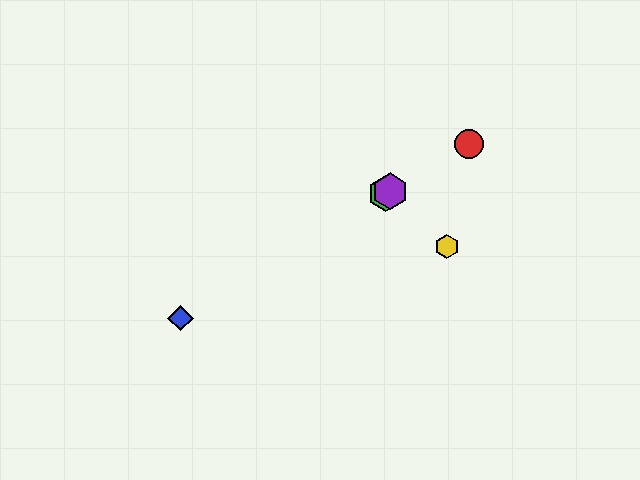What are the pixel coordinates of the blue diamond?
The blue diamond is at (181, 318).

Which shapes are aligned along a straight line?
The red circle, the blue diamond, the green hexagon, the purple hexagon are aligned along a straight line.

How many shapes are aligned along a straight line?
4 shapes (the red circle, the blue diamond, the green hexagon, the purple hexagon) are aligned along a straight line.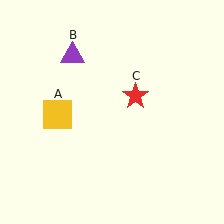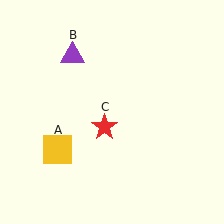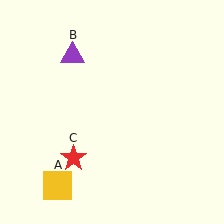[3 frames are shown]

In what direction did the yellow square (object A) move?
The yellow square (object A) moved down.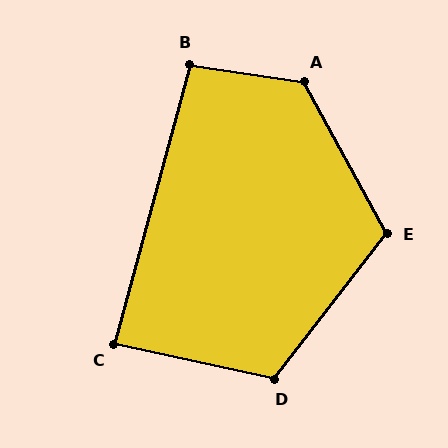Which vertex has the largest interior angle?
A, at approximately 127 degrees.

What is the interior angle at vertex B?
Approximately 96 degrees (obtuse).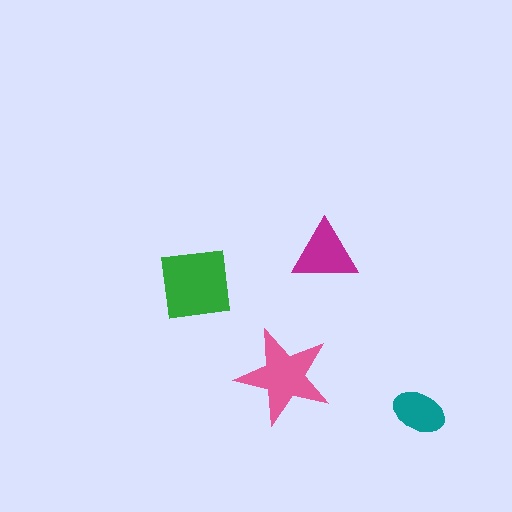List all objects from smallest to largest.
The teal ellipse, the magenta triangle, the pink star, the green square.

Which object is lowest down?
The teal ellipse is bottommost.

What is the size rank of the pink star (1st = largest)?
2nd.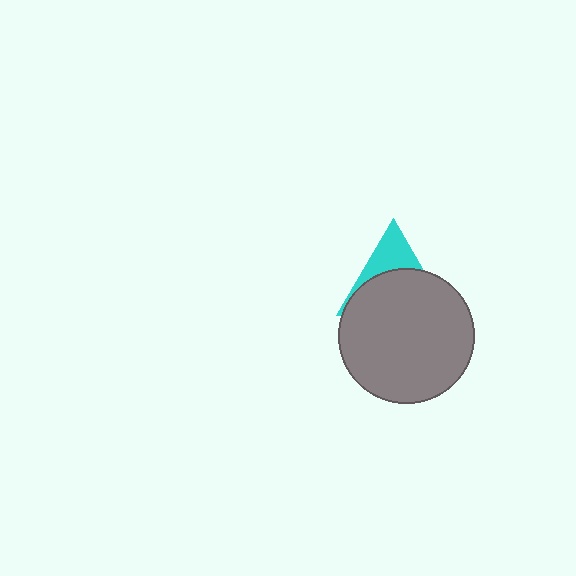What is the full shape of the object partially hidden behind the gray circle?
The partially hidden object is a cyan triangle.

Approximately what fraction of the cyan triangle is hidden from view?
Roughly 66% of the cyan triangle is hidden behind the gray circle.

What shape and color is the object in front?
The object in front is a gray circle.